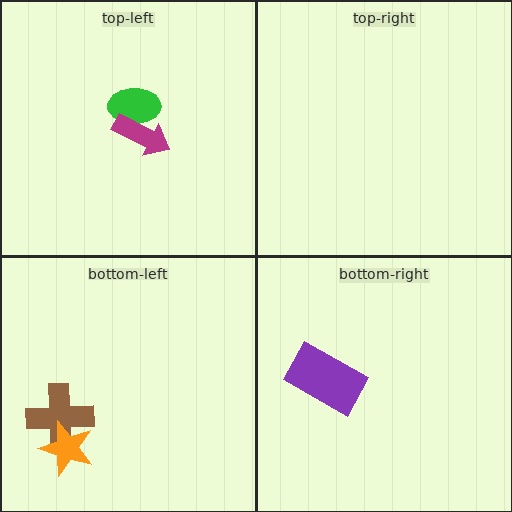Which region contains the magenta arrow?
The top-left region.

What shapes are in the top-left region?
The green ellipse, the magenta arrow.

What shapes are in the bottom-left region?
The brown cross, the orange star.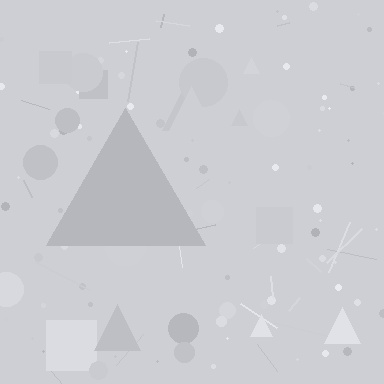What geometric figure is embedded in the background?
A triangle is embedded in the background.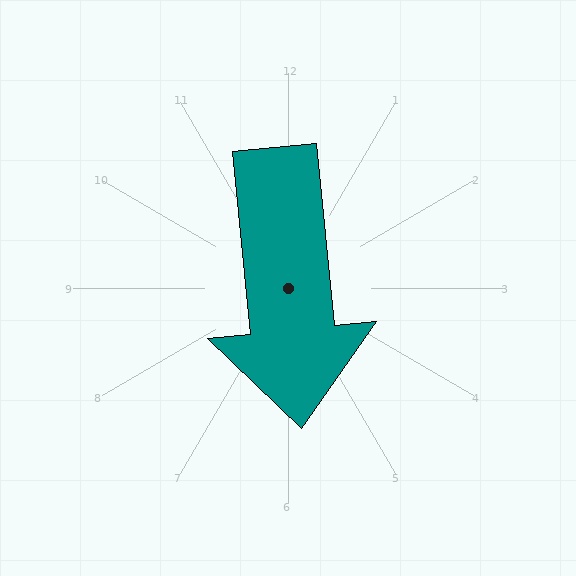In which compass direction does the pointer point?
South.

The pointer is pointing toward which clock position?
Roughly 6 o'clock.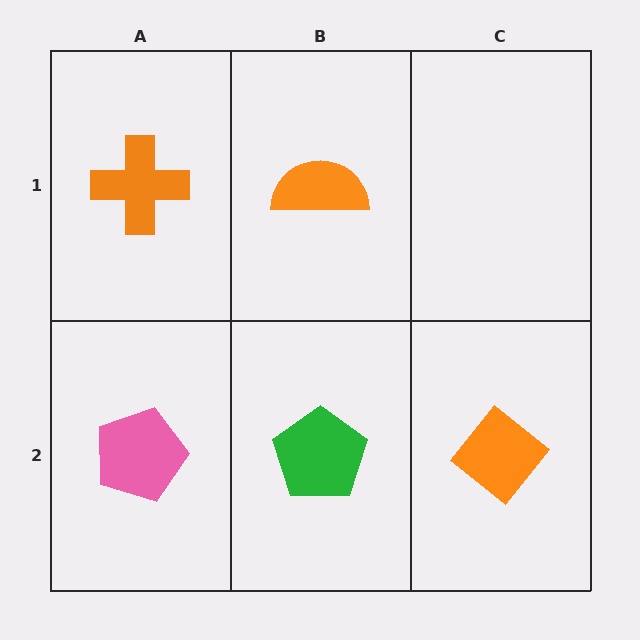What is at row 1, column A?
An orange cross.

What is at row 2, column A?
A pink pentagon.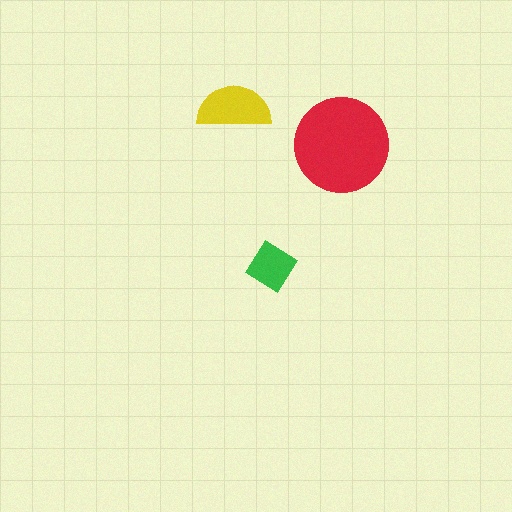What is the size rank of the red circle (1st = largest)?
1st.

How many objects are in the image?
There are 3 objects in the image.